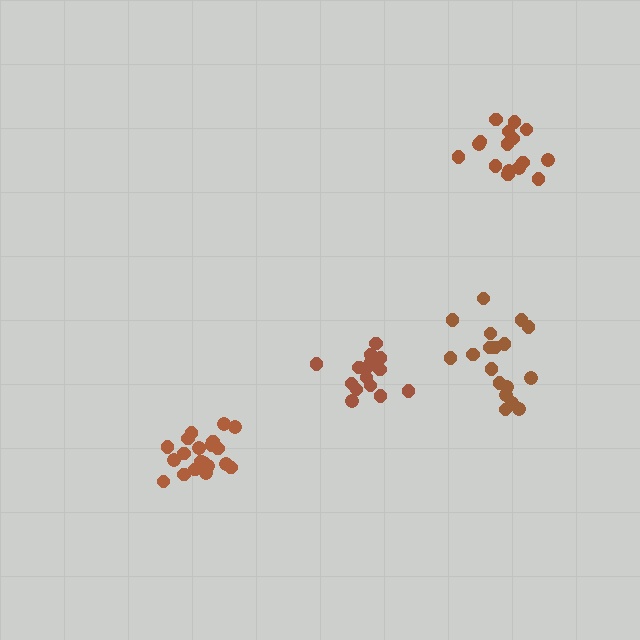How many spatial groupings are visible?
There are 4 spatial groupings.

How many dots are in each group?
Group 1: 17 dots, Group 2: 18 dots, Group 3: 16 dots, Group 4: 20 dots (71 total).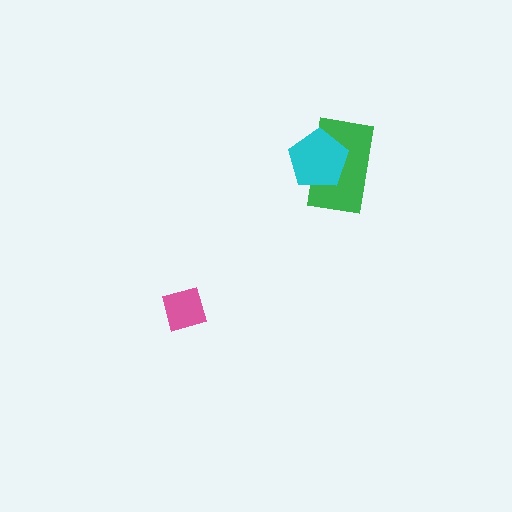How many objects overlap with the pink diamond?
0 objects overlap with the pink diamond.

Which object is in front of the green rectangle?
The cyan pentagon is in front of the green rectangle.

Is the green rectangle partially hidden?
Yes, it is partially covered by another shape.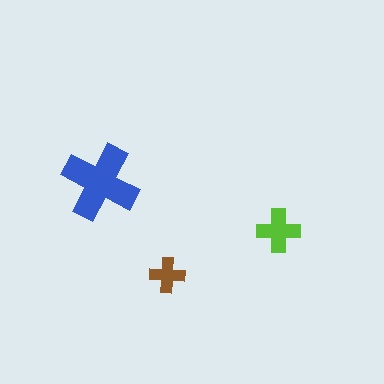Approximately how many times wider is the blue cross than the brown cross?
About 2 times wider.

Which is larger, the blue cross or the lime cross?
The blue one.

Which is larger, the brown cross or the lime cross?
The lime one.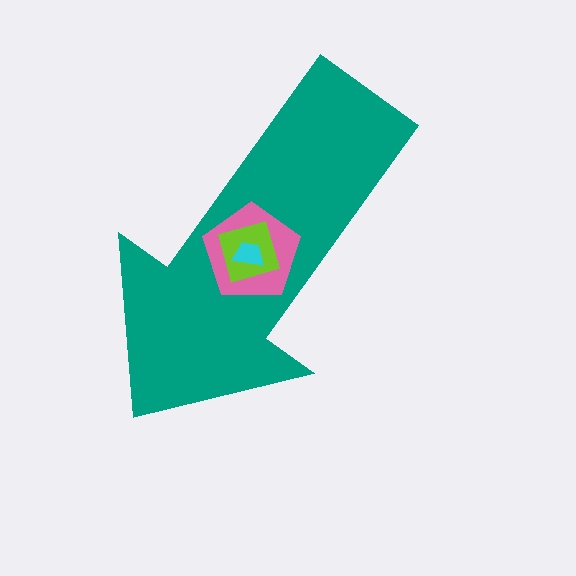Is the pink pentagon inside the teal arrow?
Yes.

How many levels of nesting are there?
4.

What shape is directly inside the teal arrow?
The pink pentagon.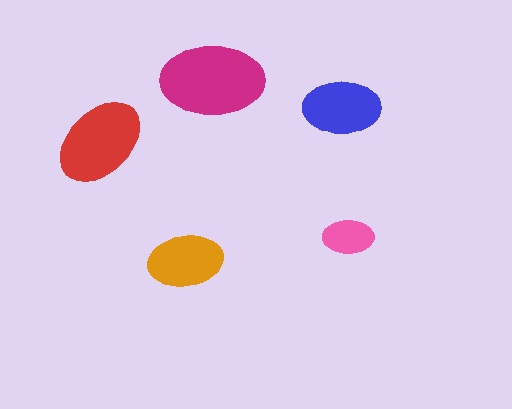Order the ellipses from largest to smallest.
the magenta one, the red one, the blue one, the orange one, the pink one.